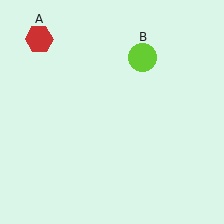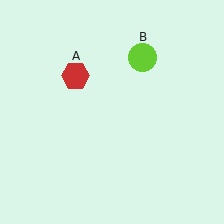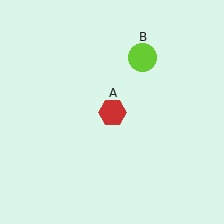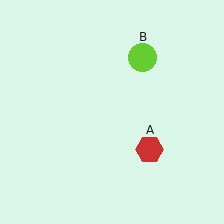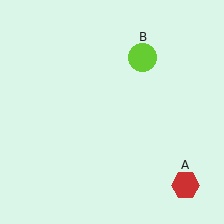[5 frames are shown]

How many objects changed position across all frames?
1 object changed position: red hexagon (object A).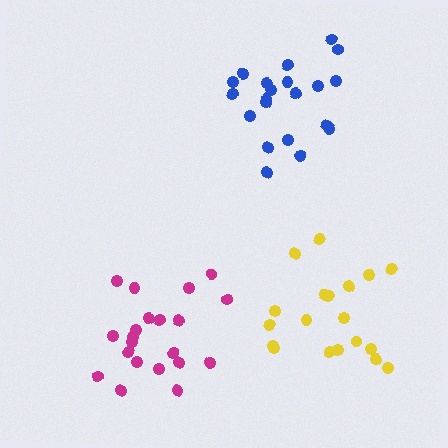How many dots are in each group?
Group 1: 19 dots, Group 2: 21 dots, Group 3: 21 dots (61 total).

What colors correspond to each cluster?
The clusters are colored: yellow, blue, magenta.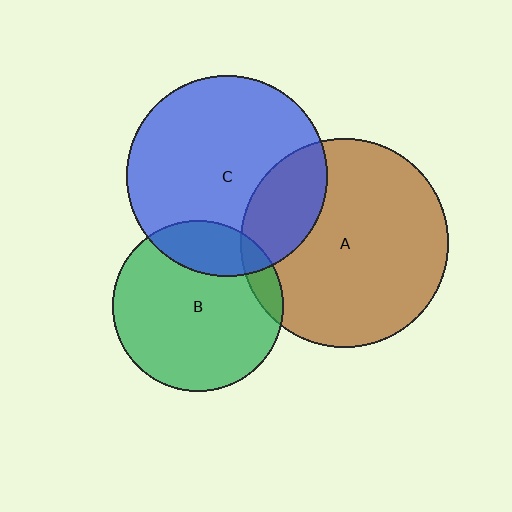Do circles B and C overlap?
Yes.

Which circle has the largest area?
Circle A (brown).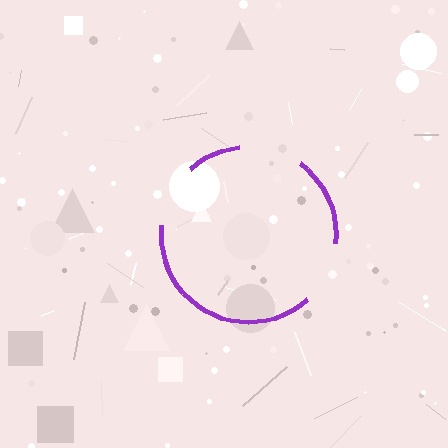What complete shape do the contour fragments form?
The contour fragments form a circle.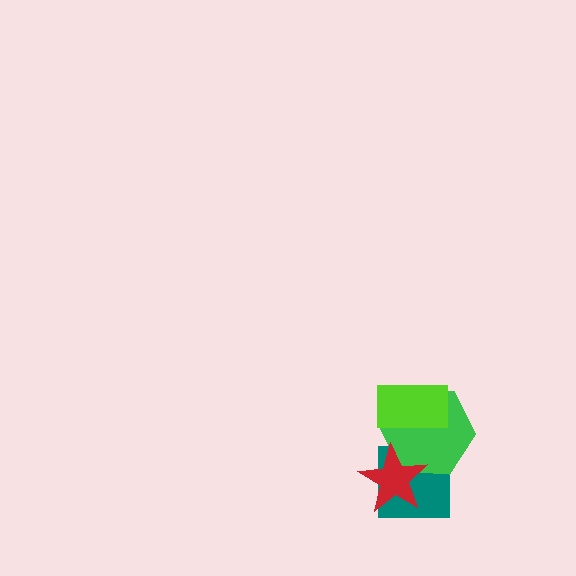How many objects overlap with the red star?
2 objects overlap with the red star.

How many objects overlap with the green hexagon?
3 objects overlap with the green hexagon.